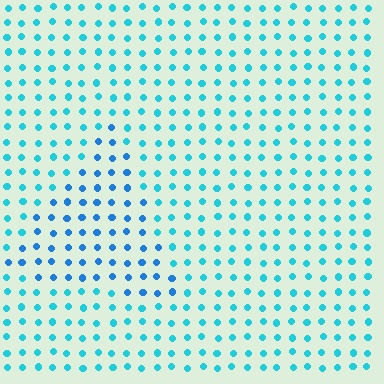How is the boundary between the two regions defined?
The boundary is defined purely by a slight shift in hue (about 26 degrees). Spacing, size, and orientation are identical on both sides.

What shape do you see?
I see a triangle.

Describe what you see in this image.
The image is filled with small cyan elements in a uniform arrangement. A triangle-shaped region is visible where the elements are tinted to a slightly different hue, forming a subtle color boundary.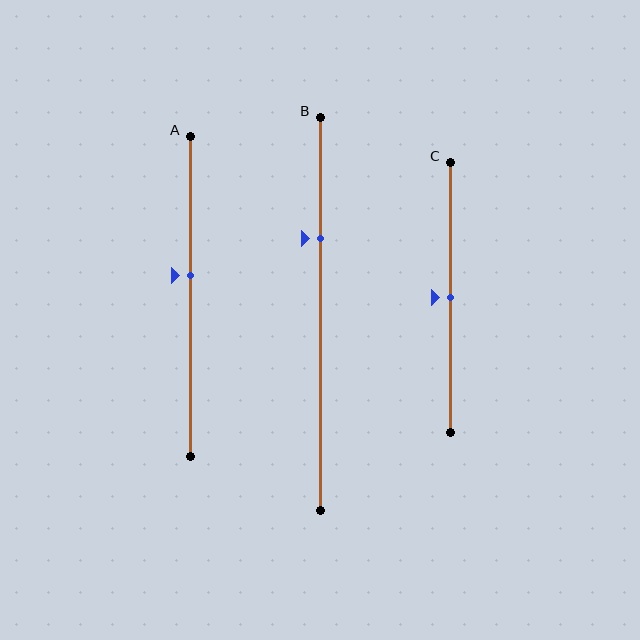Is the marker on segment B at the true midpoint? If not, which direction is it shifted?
No, the marker on segment B is shifted upward by about 19% of the segment length.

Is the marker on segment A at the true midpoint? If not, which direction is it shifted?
No, the marker on segment A is shifted upward by about 7% of the segment length.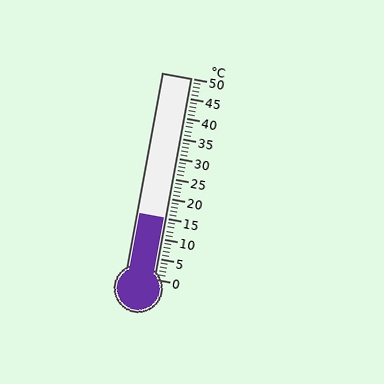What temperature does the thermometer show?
The thermometer shows approximately 15°C.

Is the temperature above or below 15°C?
The temperature is at 15°C.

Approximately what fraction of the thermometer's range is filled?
The thermometer is filled to approximately 30% of its range.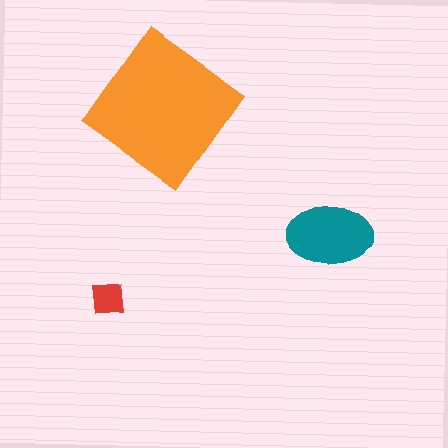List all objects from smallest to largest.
The red square, the teal ellipse, the orange diamond.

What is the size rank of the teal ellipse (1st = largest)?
2nd.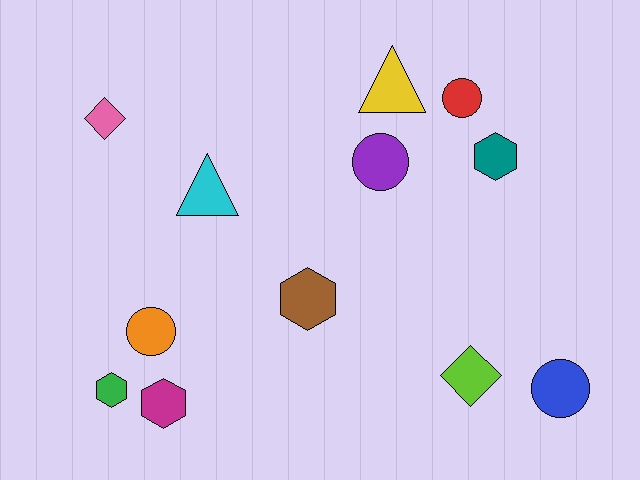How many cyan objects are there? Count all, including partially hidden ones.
There is 1 cyan object.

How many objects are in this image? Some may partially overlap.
There are 12 objects.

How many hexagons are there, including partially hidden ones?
There are 4 hexagons.